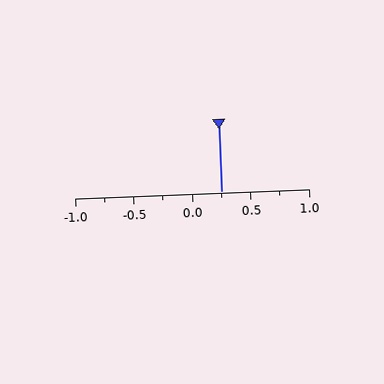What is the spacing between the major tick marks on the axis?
The major ticks are spaced 0.5 apart.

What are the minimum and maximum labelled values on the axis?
The axis runs from -1.0 to 1.0.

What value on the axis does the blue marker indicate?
The marker indicates approximately 0.25.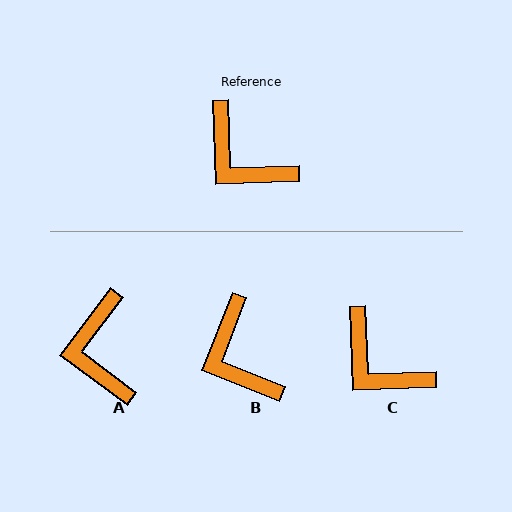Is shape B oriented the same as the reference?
No, it is off by about 23 degrees.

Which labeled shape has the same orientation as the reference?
C.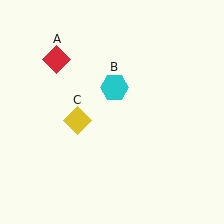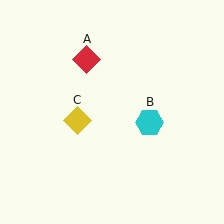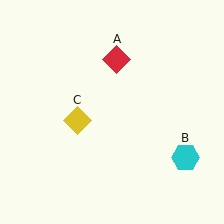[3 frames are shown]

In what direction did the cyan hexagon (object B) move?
The cyan hexagon (object B) moved down and to the right.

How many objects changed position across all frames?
2 objects changed position: red diamond (object A), cyan hexagon (object B).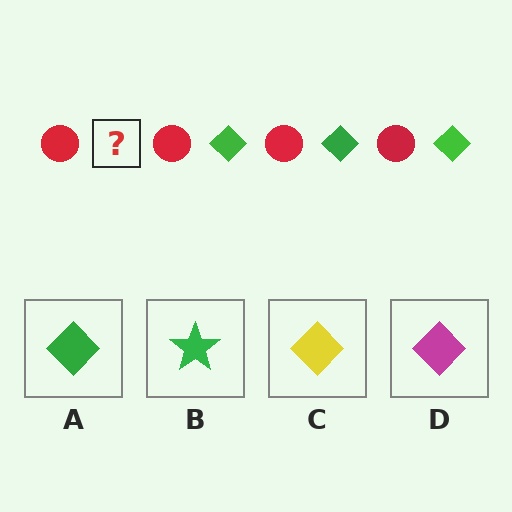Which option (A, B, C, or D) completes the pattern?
A.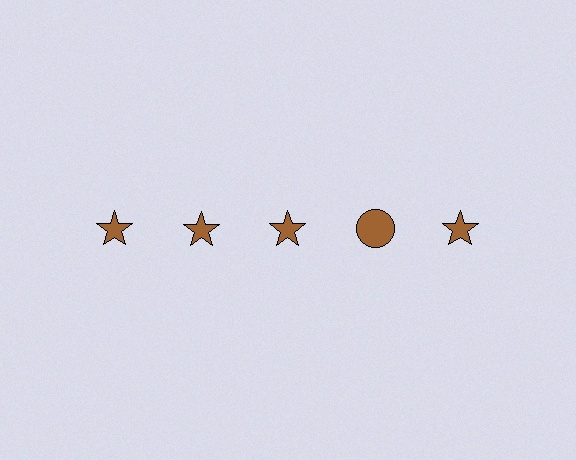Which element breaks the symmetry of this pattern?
The brown circle in the top row, second from right column breaks the symmetry. All other shapes are brown stars.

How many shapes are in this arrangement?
There are 5 shapes arranged in a grid pattern.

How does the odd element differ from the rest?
It has a different shape: circle instead of star.